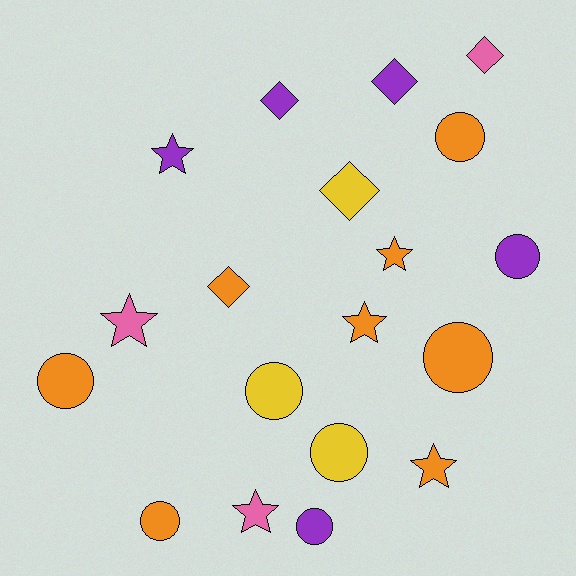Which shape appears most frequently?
Circle, with 8 objects.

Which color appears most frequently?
Orange, with 8 objects.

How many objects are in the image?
There are 19 objects.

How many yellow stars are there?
There are no yellow stars.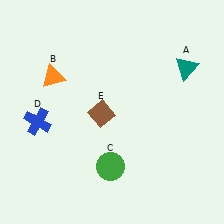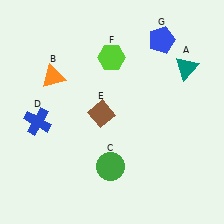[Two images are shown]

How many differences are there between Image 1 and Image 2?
There are 2 differences between the two images.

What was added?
A lime hexagon (F), a blue pentagon (G) were added in Image 2.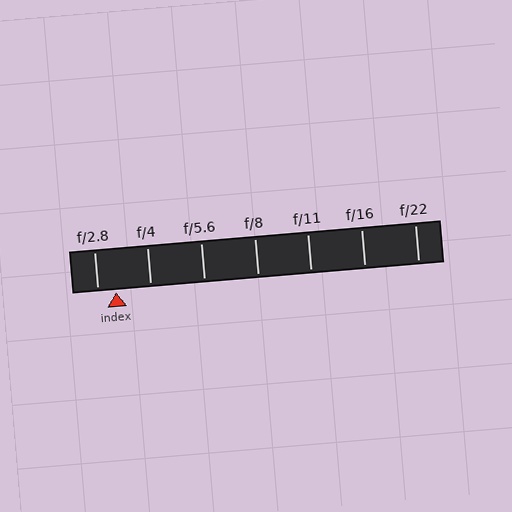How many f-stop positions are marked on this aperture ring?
There are 7 f-stop positions marked.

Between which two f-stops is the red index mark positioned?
The index mark is between f/2.8 and f/4.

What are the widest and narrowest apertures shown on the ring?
The widest aperture shown is f/2.8 and the narrowest is f/22.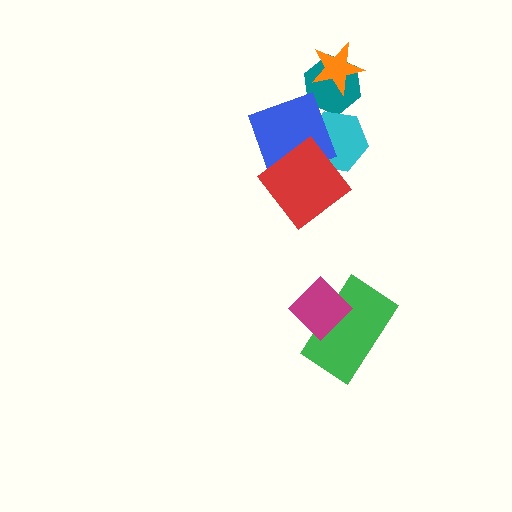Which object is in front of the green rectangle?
The magenta diamond is in front of the green rectangle.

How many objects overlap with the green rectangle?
1 object overlaps with the green rectangle.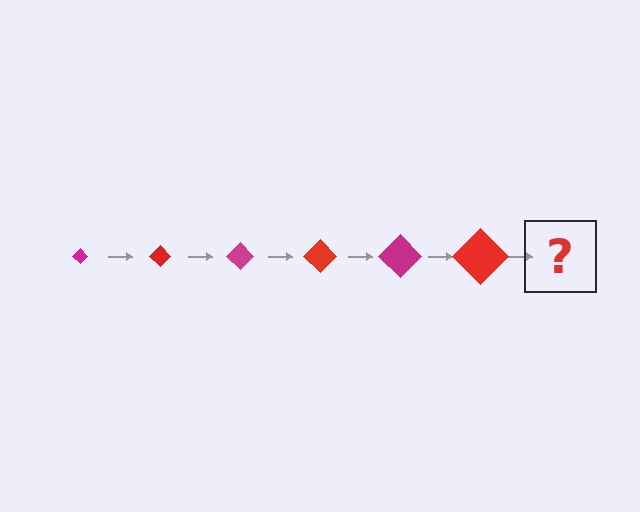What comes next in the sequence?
The next element should be a magenta diamond, larger than the previous one.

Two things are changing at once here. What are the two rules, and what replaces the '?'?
The two rules are that the diamond grows larger each step and the color cycles through magenta and red. The '?' should be a magenta diamond, larger than the previous one.